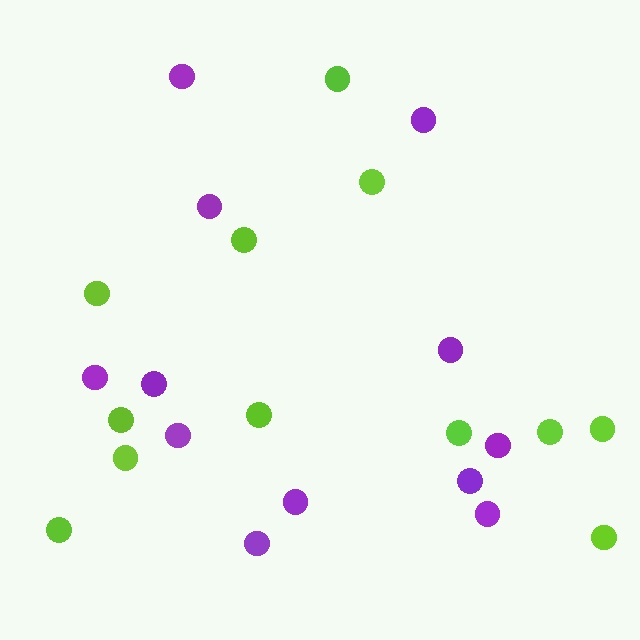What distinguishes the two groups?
There are 2 groups: one group of lime circles (12) and one group of purple circles (12).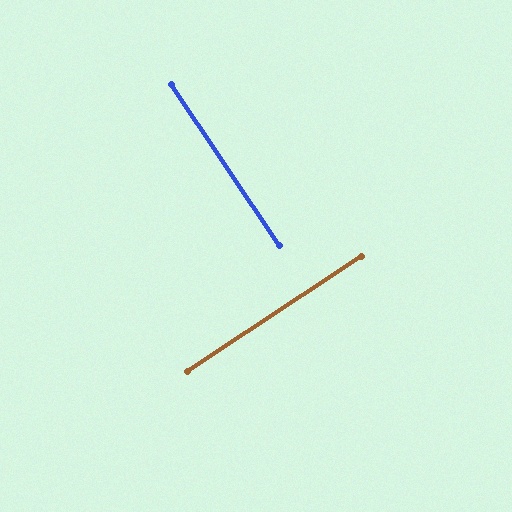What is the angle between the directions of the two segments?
Approximately 90 degrees.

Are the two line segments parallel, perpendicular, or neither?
Perpendicular — they meet at approximately 90°.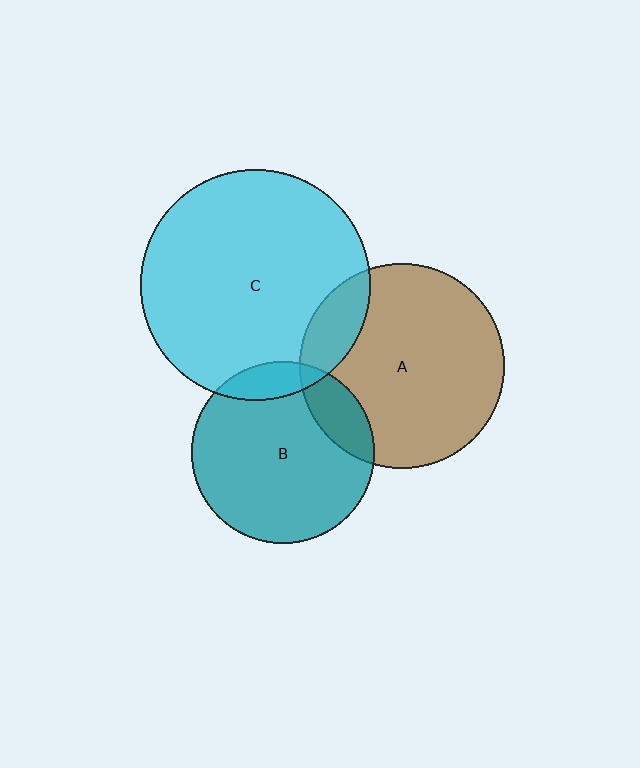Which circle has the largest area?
Circle C (cyan).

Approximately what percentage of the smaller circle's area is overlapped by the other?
Approximately 10%.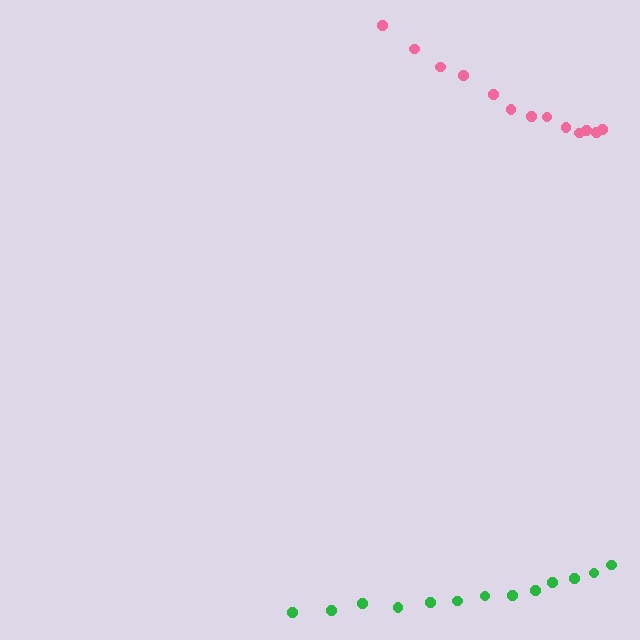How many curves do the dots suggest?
There are 2 distinct paths.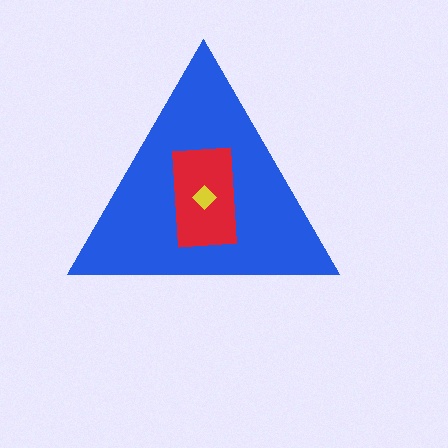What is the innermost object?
The yellow diamond.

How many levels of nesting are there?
3.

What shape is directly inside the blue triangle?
The red rectangle.